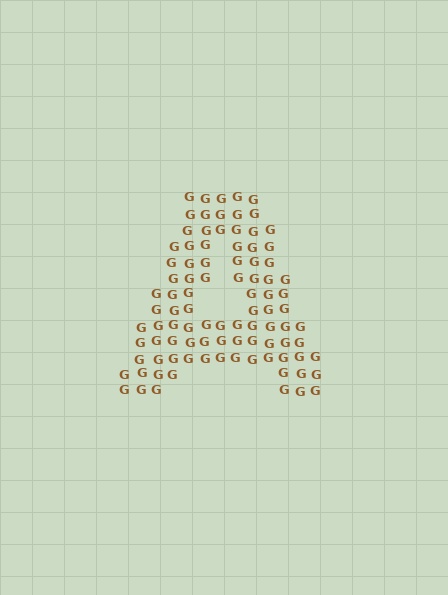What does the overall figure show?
The overall figure shows the letter A.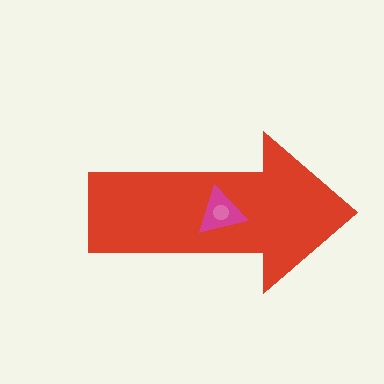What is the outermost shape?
The red arrow.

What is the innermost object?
The pink circle.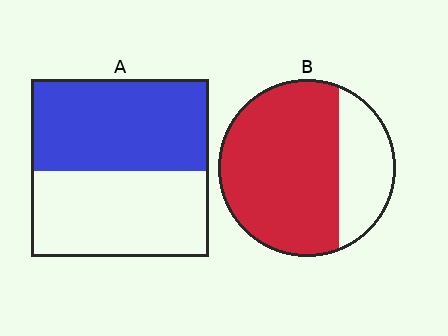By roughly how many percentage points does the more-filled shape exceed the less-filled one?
By roughly 20 percentage points (B over A).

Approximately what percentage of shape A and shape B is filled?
A is approximately 50% and B is approximately 70%.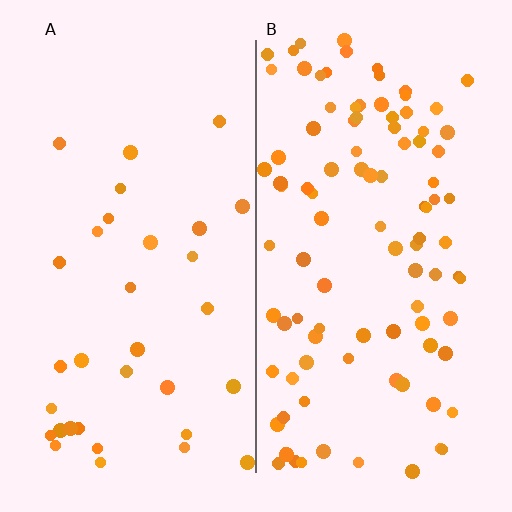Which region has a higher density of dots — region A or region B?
B (the right).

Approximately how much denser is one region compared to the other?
Approximately 3.1× — region B over region A.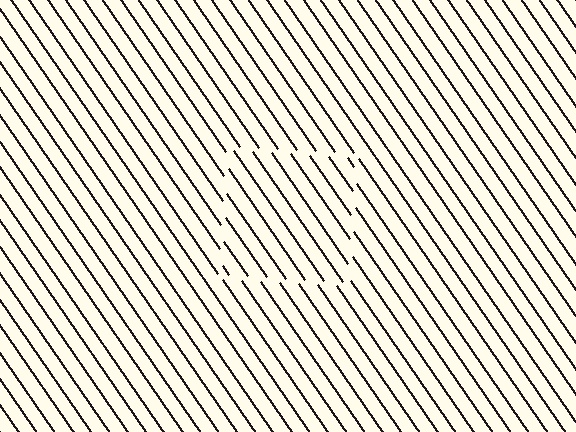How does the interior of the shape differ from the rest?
The interior of the shape contains the same grating, shifted by half a period — the contour is defined by the phase discontinuity where line-ends from the inner and outer gratings abut.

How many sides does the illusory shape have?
4 sides — the line-ends trace a square.